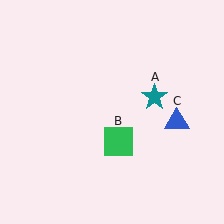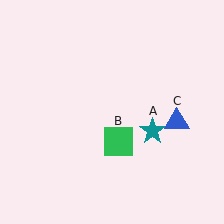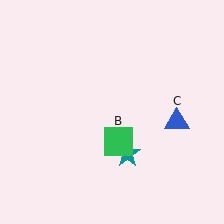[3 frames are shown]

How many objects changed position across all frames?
1 object changed position: teal star (object A).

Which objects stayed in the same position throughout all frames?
Green square (object B) and blue triangle (object C) remained stationary.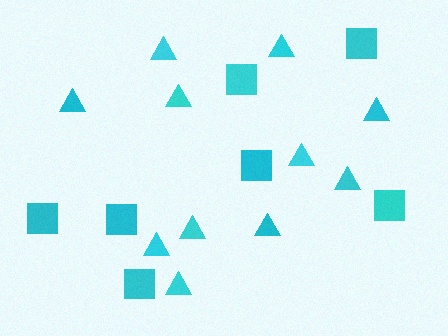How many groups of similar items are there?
There are 2 groups: one group of squares (7) and one group of triangles (11).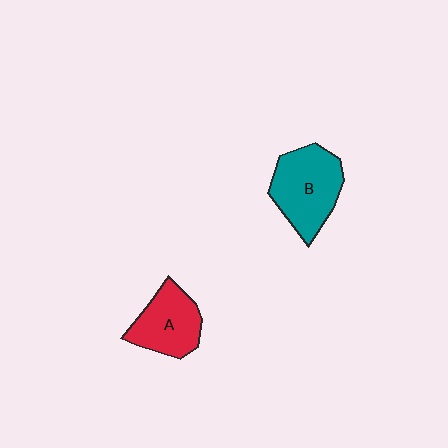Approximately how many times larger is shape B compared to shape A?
Approximately 1.3 times.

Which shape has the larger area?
Shape B (teal).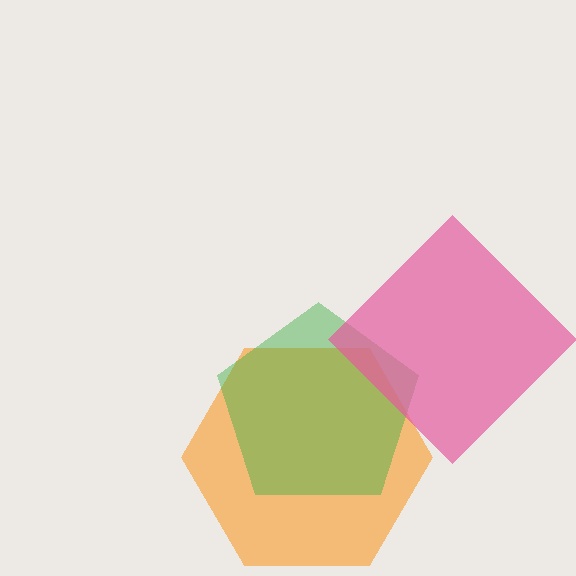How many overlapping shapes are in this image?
There are 3 overlapping shapes in the image.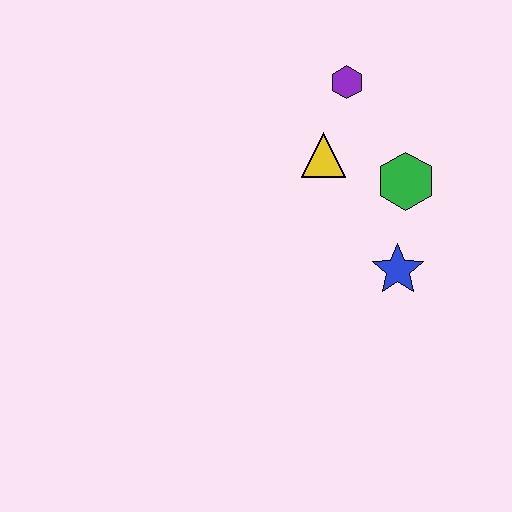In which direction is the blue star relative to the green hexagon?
The blue star is below the green hexagon.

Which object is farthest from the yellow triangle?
The blue star is farthest from the yellow triangle.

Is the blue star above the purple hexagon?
No